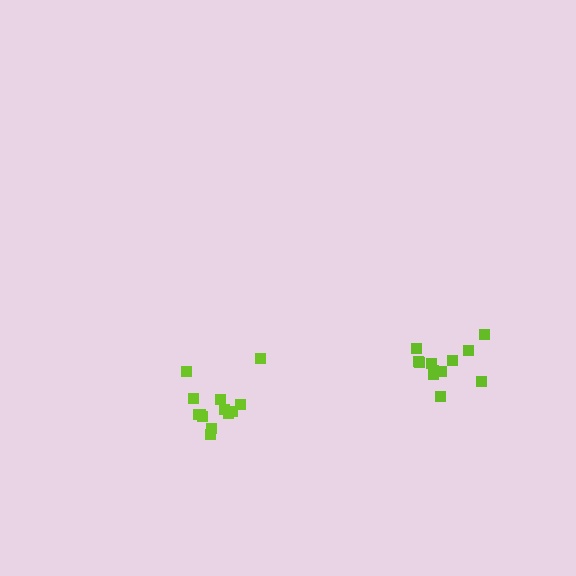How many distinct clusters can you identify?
There are 2 distinct clusters.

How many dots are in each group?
Group 1: 13 dots, Group 2: 12 dots (25 total).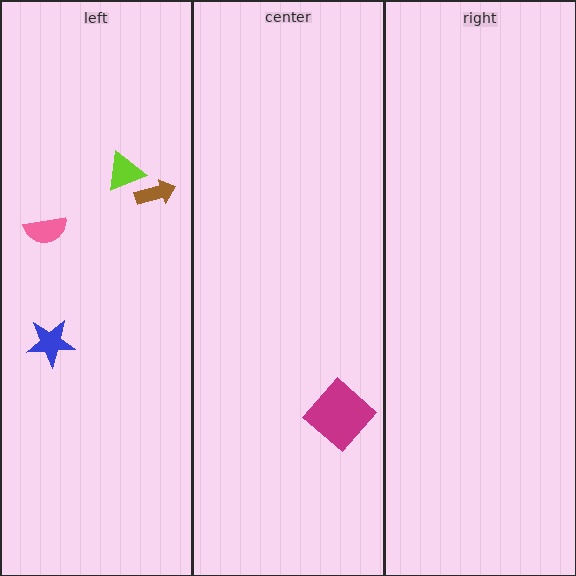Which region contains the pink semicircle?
The left region.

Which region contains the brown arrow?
The left region.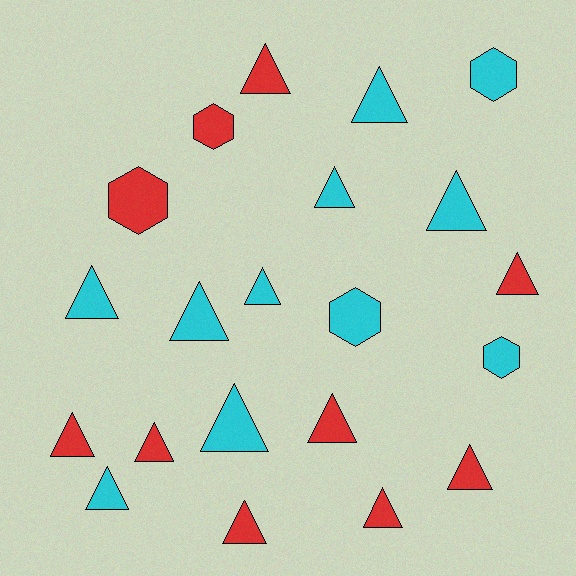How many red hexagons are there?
There are 2 red hexagons.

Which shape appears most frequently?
Triangle, with 16 objects.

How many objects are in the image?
There are 21 objects.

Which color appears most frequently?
Cyan, with 11 objects.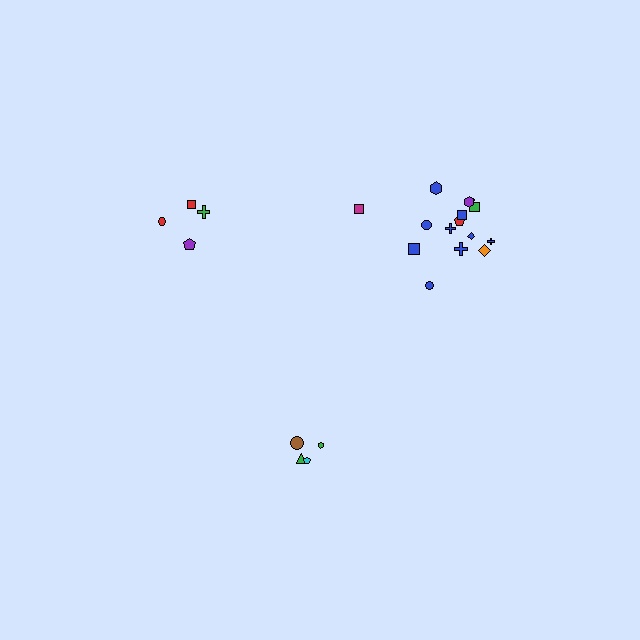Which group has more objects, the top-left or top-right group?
The top-right group.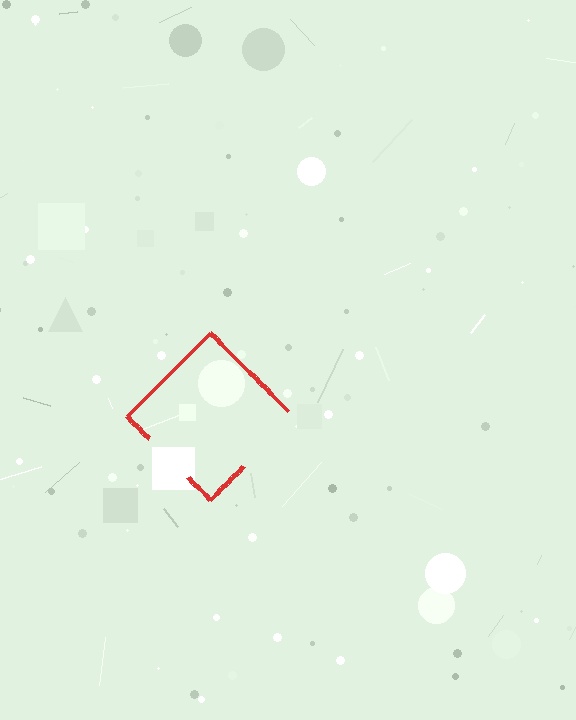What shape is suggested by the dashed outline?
The dashed outline suggests a diamond.